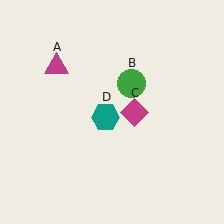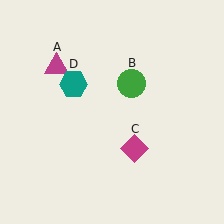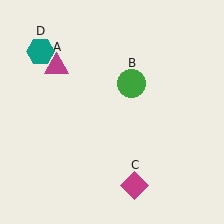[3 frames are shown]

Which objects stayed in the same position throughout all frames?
Magenta triangle (object A) and green circle (object B) remained stationary.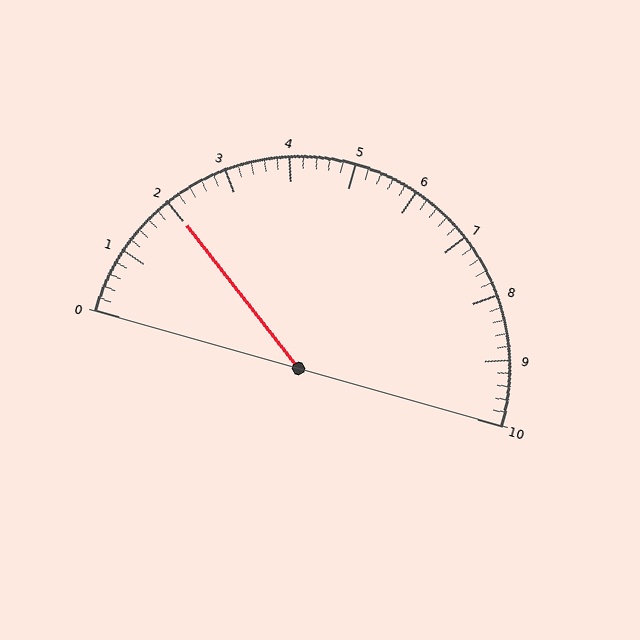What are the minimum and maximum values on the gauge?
The gauge ranges from 0 to 10.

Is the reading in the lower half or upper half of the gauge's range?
The reading is in the lower half of the range (0 to 10).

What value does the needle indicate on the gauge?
The needle indicates approximately 2.0.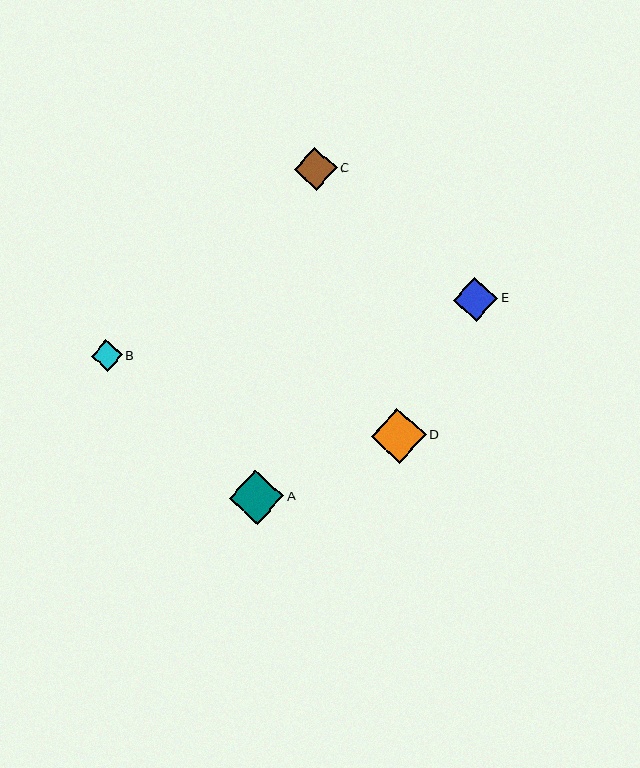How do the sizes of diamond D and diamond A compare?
Diamond D and diamond A are approximately the same size.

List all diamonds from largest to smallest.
From largest to smallest: D, A, E, C, B.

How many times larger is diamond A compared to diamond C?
Diamond A is approximately 1.3 times the size of diamond C.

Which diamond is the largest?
Diamond D is the largest with a size of approximately 55 pixels.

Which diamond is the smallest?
Diamond B is the smallest with a size of approximately 31 pixels.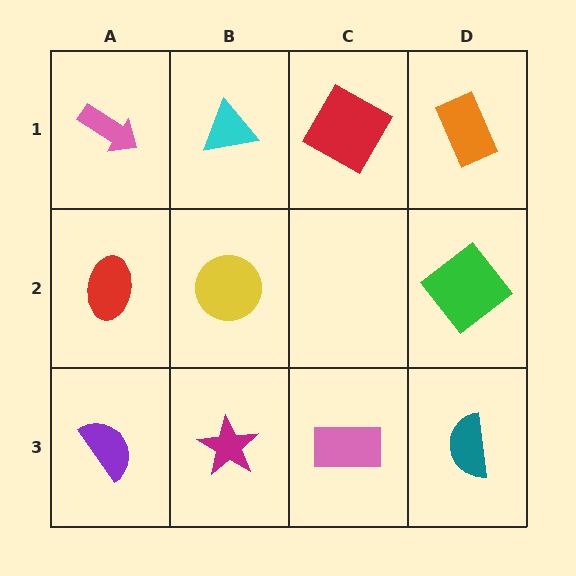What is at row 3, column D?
A teal semicircle.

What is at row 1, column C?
A red square.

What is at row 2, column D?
A green diamond.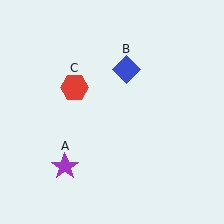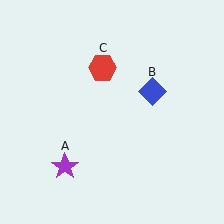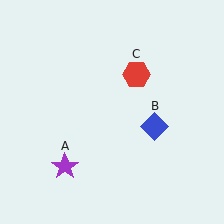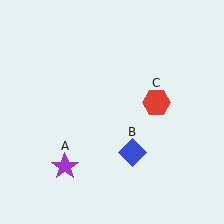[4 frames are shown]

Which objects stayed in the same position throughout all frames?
Purple star (object A) remained stationary.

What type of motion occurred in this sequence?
The blue diamond (object B), red hexagon (object C) rotated clockwise around the center of the scene.